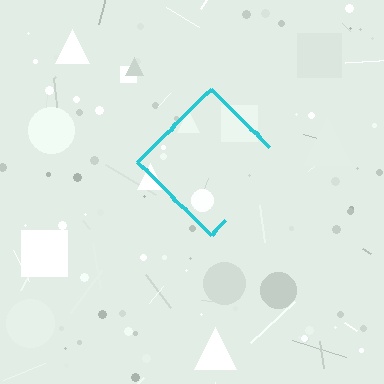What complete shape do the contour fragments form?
The contour fragments form a diamond.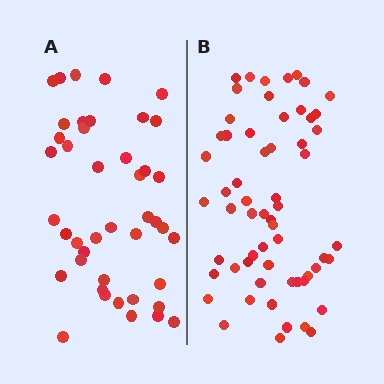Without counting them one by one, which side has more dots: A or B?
Region B (the right region) has more dots.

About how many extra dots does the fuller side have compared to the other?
Region B has approximately 15 more dots than region A.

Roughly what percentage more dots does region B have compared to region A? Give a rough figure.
About 40% more.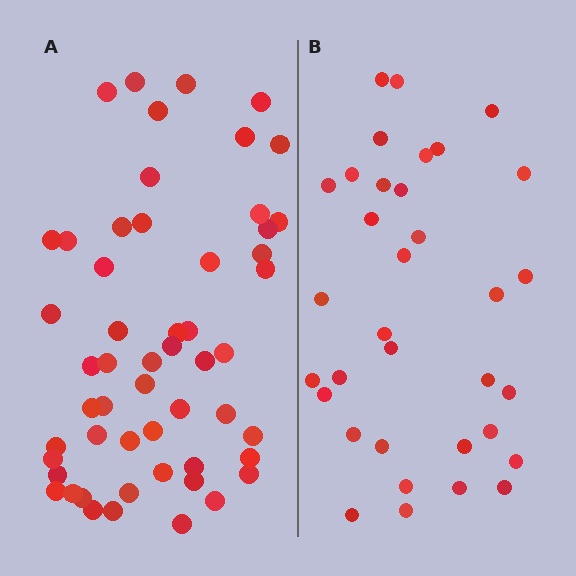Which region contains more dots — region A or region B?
Region A (the left region) has more dots.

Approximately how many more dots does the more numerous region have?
Region A has approximately 20 more dots than region B.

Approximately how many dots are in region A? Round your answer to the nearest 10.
About 50 dots. (The exact count is 54, which rounds to 50.)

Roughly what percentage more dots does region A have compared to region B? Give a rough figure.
About 60% more.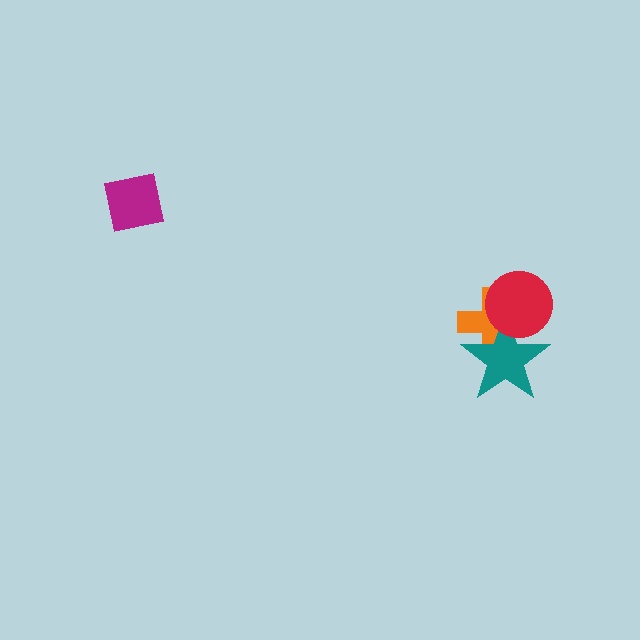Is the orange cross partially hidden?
Yes, it is partially covered by another shape.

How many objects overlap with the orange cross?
2 objects overlap with the orange cross.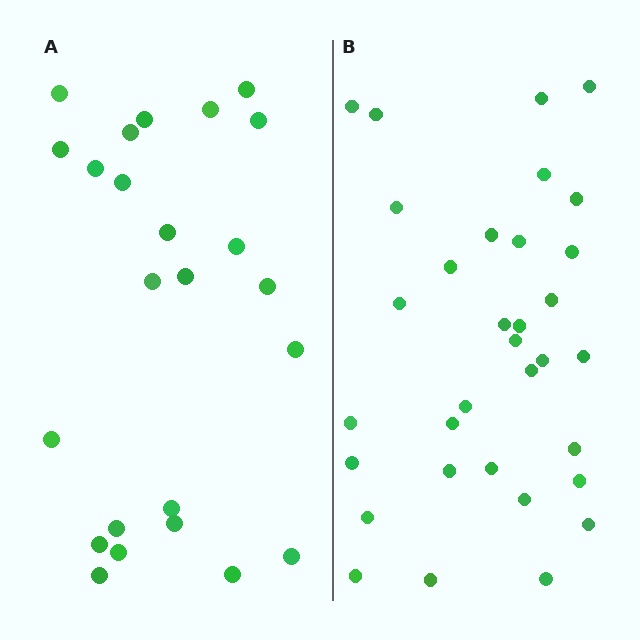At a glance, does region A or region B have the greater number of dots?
Region B (the right region) has more dots.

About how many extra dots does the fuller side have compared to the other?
Region B has roughly 8 or so more dots than region A.